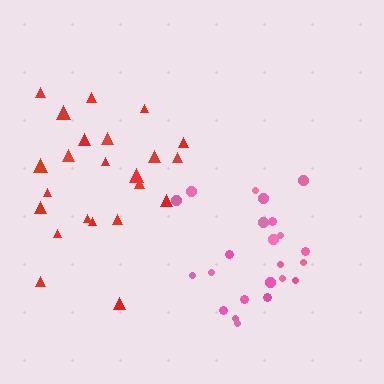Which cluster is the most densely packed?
Pink.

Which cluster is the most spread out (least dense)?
Red.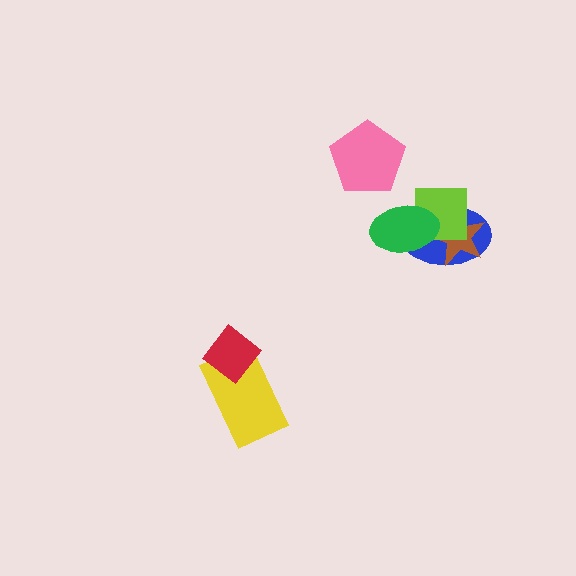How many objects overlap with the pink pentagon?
0 objects overlap with the pink pentagon.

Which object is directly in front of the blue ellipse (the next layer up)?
The brown star is directly in front of the blue ellipse.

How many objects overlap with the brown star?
3 objects overlap with the brown star.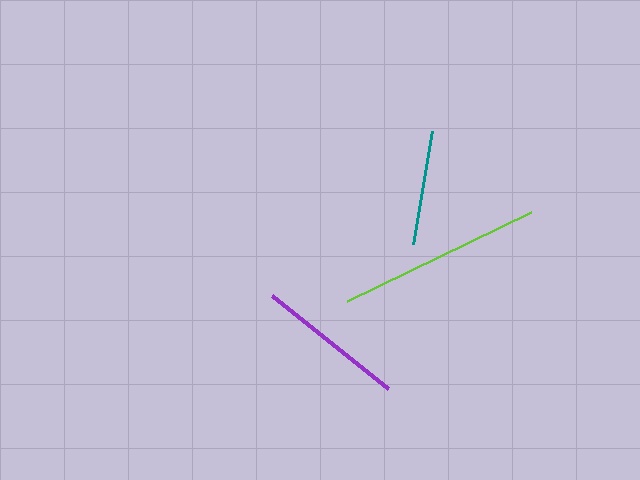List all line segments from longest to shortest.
From longest to shortest: lime, purple, teal.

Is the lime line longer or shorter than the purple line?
The lime line is longer than the purple line.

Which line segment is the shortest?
The teal line is the shortest at approximately 114 pixels.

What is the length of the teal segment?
The teal segment is approximately 114 pixels long.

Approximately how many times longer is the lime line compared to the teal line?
The lime line is approximately 1.8 times the length of the teal line.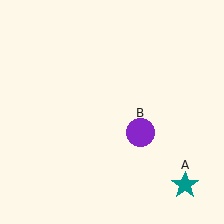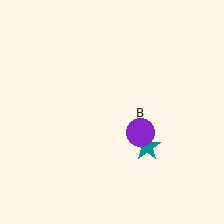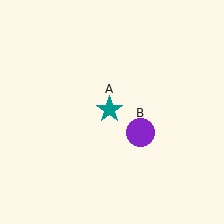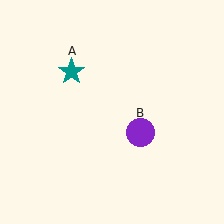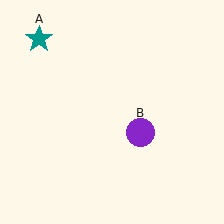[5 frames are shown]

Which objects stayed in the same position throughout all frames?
Purple circle (object B) remained stationary.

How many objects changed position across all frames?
1 object changed position: teal star (object A).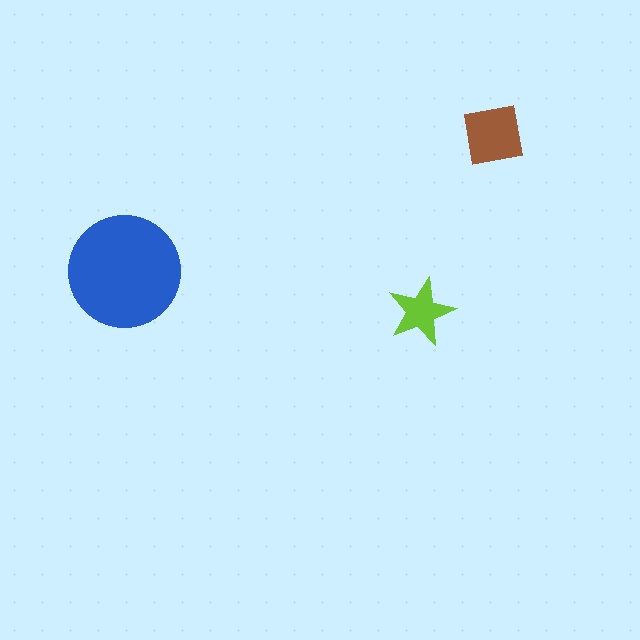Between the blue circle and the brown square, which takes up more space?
The blue circle.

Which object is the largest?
The blue circle.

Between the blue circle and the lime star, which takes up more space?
The blue circle.